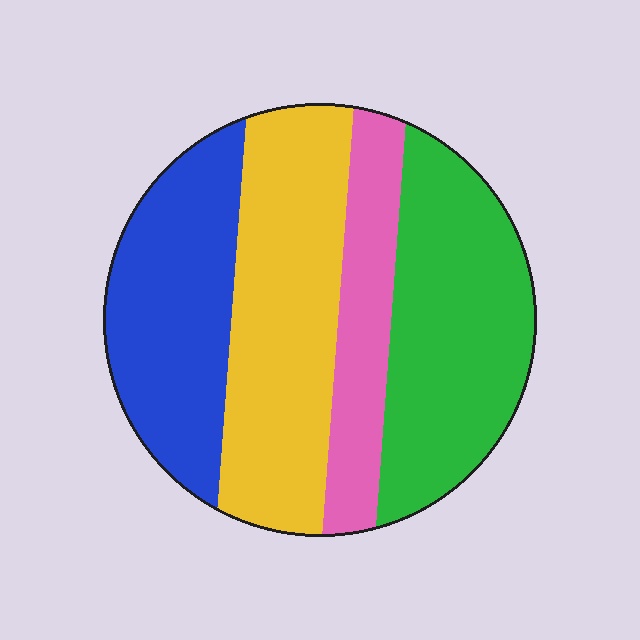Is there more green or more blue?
Green.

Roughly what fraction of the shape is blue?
Blue takes up about one quarter (1/4) of the shape.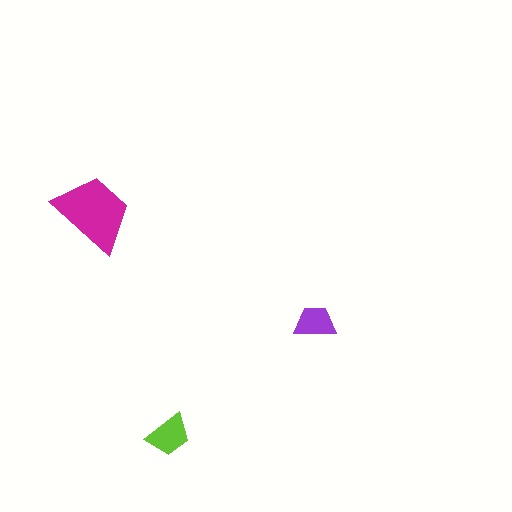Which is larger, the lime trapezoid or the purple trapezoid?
The lime one.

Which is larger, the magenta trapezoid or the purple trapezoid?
The magenta one.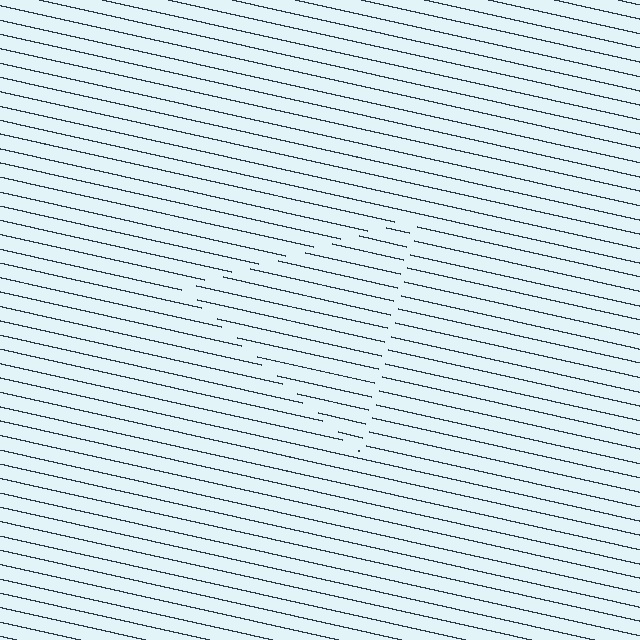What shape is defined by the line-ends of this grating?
An illusory triangle. The interior of the shape contains the same grating, shifted by half a period — the contour is defined by the phase discontinuity where line-ends from the inner and outer gratings abut.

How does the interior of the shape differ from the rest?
The interior of the shape contains the same grating, shifted by half a period — the contour is defined by the phase discontinuity where line-ends from the inner and outer gratings abut.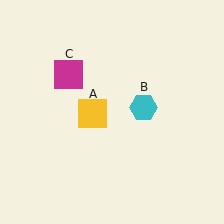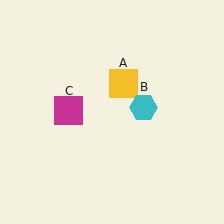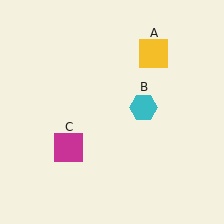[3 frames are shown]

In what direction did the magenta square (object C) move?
The magenta square (object C) moved down.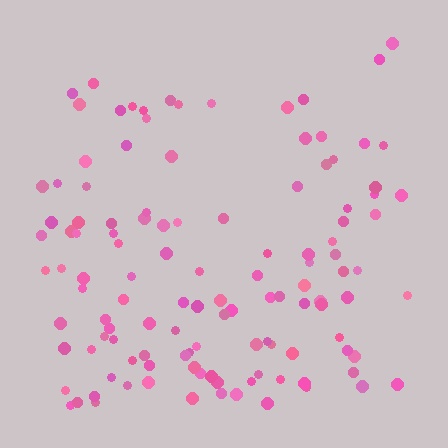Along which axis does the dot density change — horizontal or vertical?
Vertical.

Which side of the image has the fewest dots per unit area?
The top.